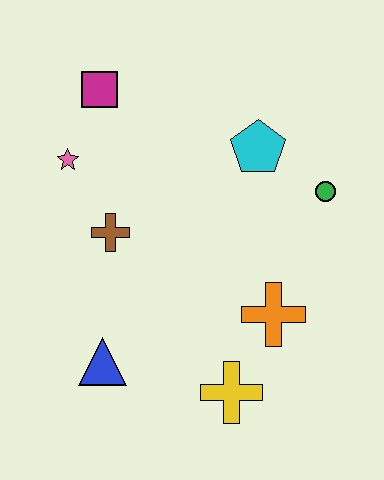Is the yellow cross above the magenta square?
No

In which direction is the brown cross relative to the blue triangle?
The brown cross is above the blue triangle.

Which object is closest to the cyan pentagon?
The green circle is closest to the cyan pentagon.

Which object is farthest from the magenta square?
The yellow cross is farthest from the magenta square.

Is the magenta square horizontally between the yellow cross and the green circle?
No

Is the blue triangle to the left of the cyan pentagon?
Yes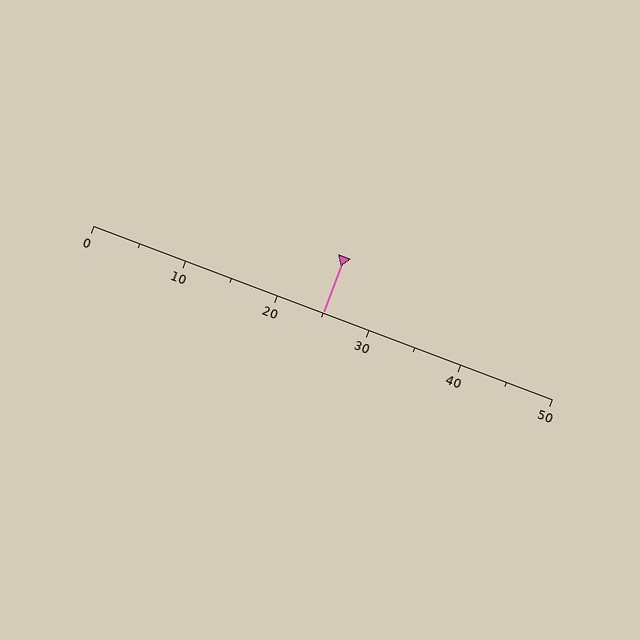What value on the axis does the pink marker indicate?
The marker indicates approximately 25.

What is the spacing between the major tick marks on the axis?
The major ticks are spaced 10 apart.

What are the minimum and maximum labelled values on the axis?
The axis runs from 0 to 50.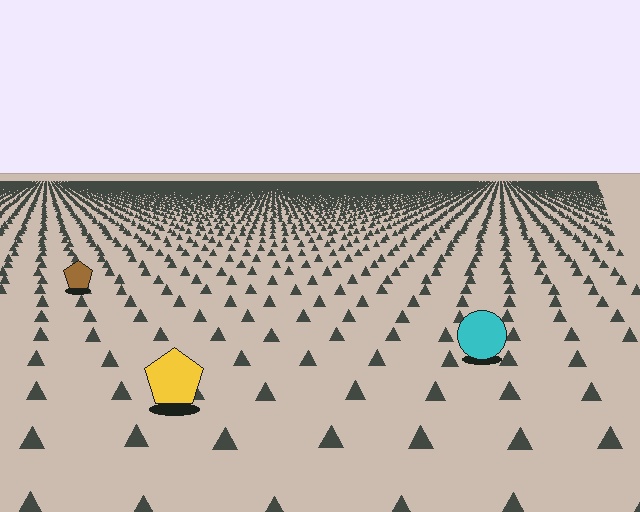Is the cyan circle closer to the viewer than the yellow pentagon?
No. The yellow pentagon is closer — you can tell from the texture gradient: the ground texture is coarser near it.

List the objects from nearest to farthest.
From nearest to farthest: the yellow pentagon, the cyan circle, the brown pentagon.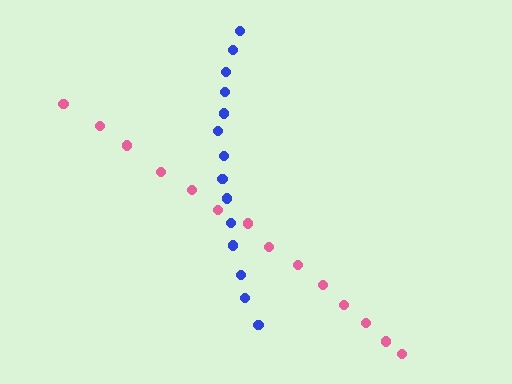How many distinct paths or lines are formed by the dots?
There are 2 distinct paths.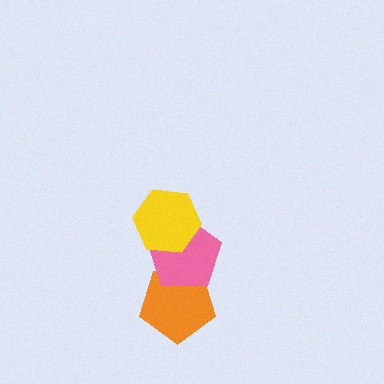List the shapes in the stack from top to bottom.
From top to bottom: the yellow hexagon, the pink pentagon, the orange pentagon.